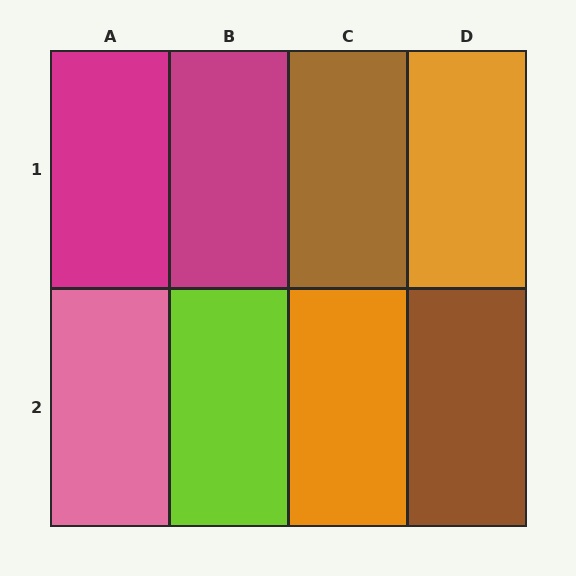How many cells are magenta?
2 cells are magenta.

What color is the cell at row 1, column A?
Magenta.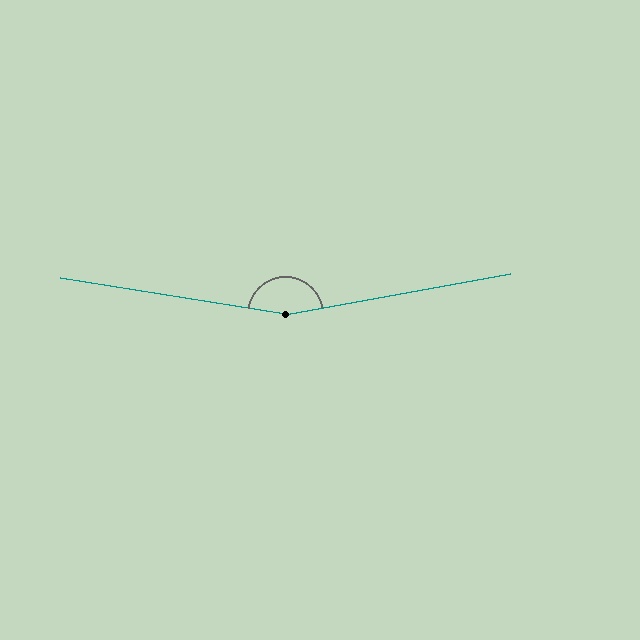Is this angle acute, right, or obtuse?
It is obtuse.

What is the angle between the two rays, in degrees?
Approximately 160 degrees.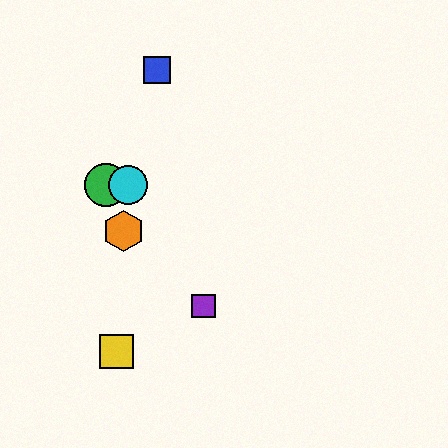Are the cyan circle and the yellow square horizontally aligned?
No, the cyan circle is at y≈185 and the yellow square is at y≈351.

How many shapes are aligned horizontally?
3 shapes (the red circle, the green circle, the cyan circle) are aligned horizontally.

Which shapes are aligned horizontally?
The red circle, the green circle, the cyan circle are aligned horizontally.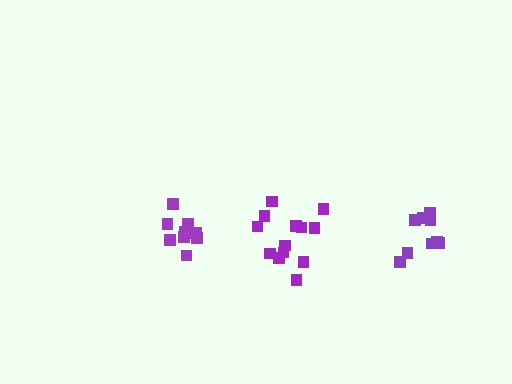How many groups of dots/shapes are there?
There are 3 groups.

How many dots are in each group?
Group 1: 9 dots, Group 2: 13 dots, Group 3: 9 dots (31 total).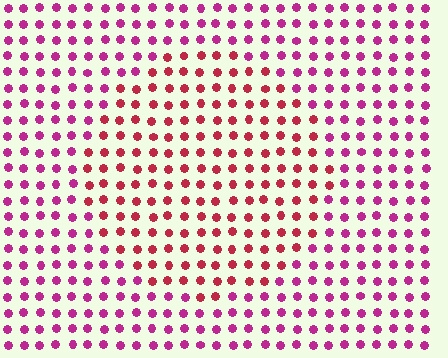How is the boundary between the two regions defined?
The boundary is defined purely by a slight shift in hue (about 31 degrees). Spacing, size, and orientation are identical on both sides.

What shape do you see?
I see a circle.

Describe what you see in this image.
The image is filled with small magenta elements in a uniform arrangement. A circle-shaped region is visible where the elements are tinted to a slightly different hue, forming a subtle color boundary.